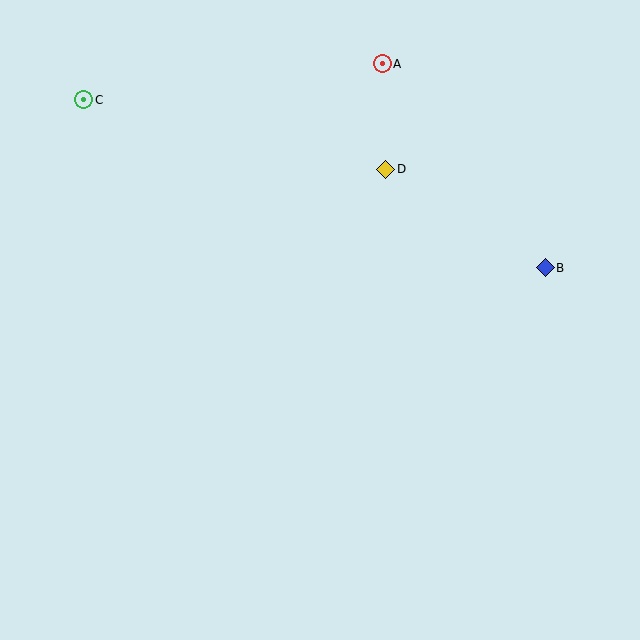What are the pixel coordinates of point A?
Point A is at (382, 64).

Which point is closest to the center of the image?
Point D at (386, 169) is closest to the center.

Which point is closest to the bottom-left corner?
Point C is closest to the bottom-left corner.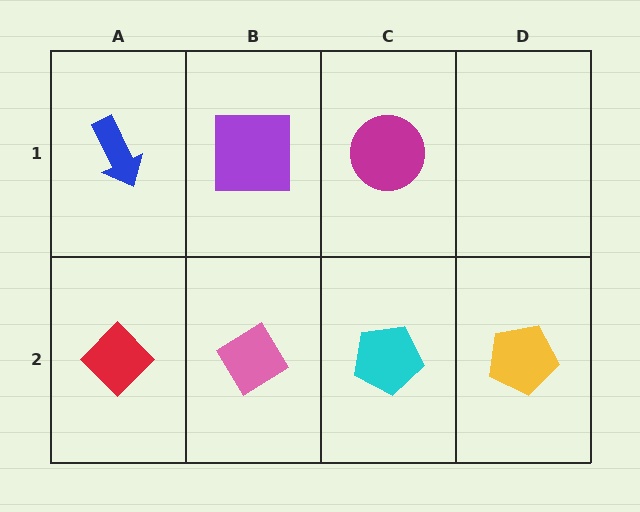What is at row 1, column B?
A purple square.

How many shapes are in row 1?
3 shapes.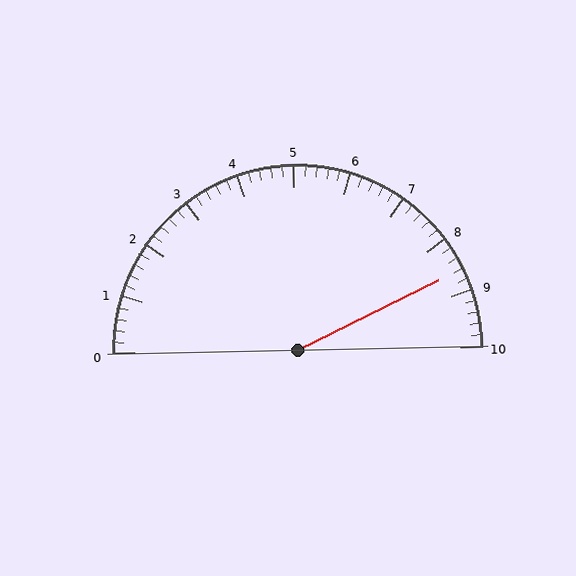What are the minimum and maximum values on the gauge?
The gauge ranges from 0 to 10.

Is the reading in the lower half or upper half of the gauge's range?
The reading is in the upper half of the range (0 to 10).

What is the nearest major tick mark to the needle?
The nearest major tick mark is 9.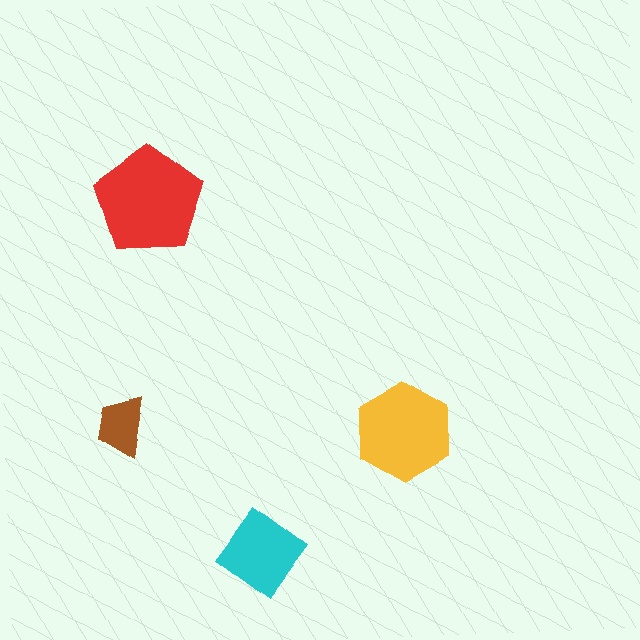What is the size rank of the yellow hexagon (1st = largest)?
2nd.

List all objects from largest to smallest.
The red pentagon, the yellow hexagon, the cyan diamond, the brown trapezoid.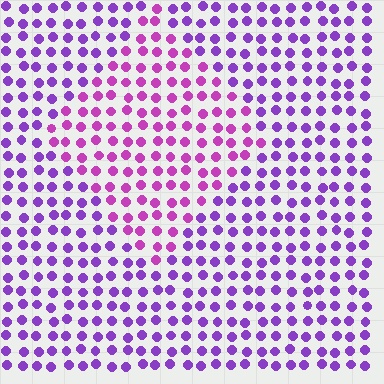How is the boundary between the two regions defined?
The boundary is defined purely by a slight shift in hue (about 31 degrees). Spacing, size, and orientation are identical on both sides.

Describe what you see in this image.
The image is filled with small purple elements in a uniform arrangement. A diamond-shaped region is visible where the elements are tinted to a slightly different hue, forming a subtle color boundary.